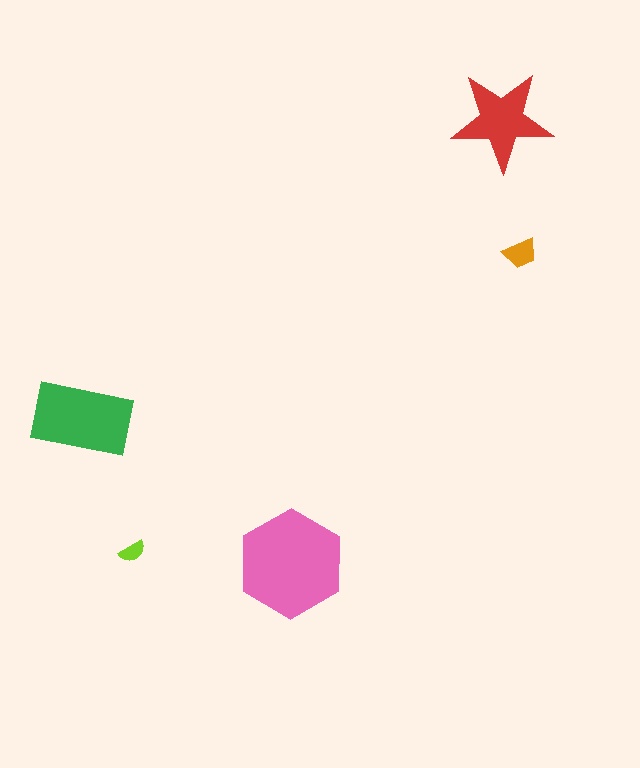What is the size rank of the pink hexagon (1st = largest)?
1st.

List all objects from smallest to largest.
The lime semicircle, the orange trapezoid, the red star, the green rectangle, the pink hexagon.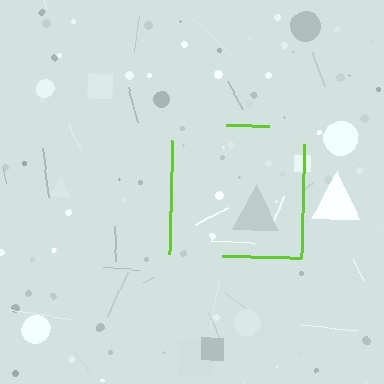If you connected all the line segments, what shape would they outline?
They would outline a square.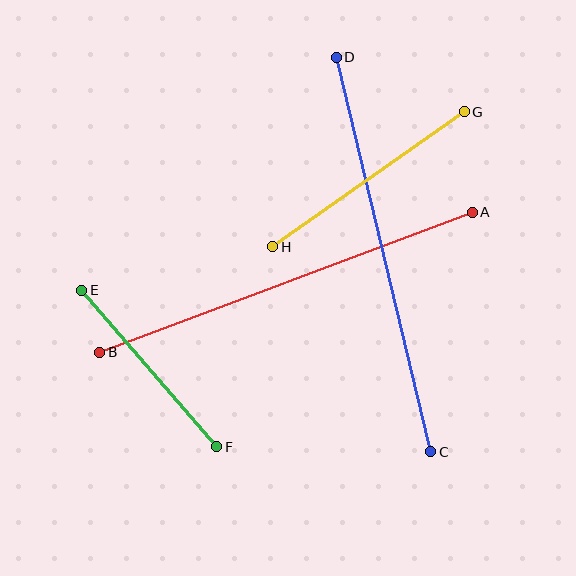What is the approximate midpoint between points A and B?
The midpoint is at approximately (286, 282) pixels.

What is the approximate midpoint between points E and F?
The midpoint is at approximately (149, 369) pixels.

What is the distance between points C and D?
The distance is approximately 406 pixels.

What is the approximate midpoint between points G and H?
The midpoint is at approximately (368, 179) pixels.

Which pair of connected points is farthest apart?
Points C and D are farthest apart.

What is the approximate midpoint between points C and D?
The midpoint is at approximately (383, 254) pixels.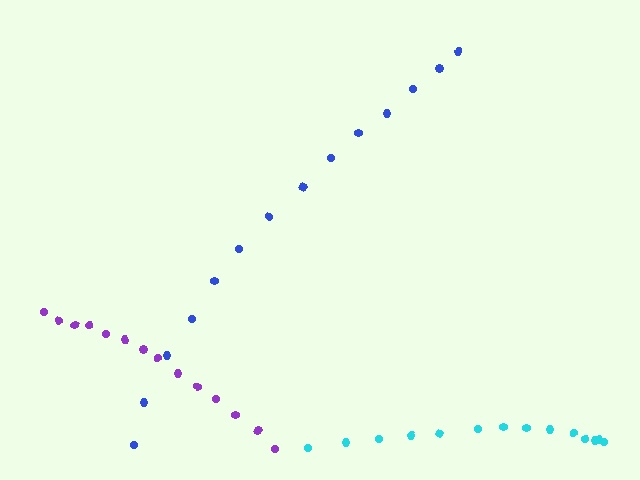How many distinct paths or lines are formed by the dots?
There are 3 distinct paths.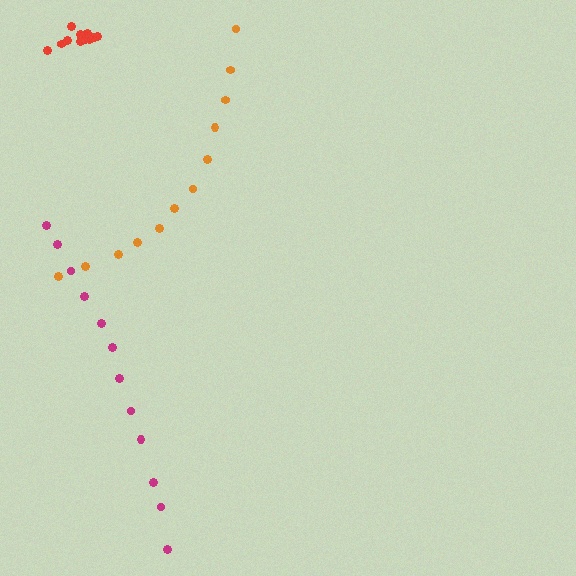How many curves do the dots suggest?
There are 3 distinct paths.